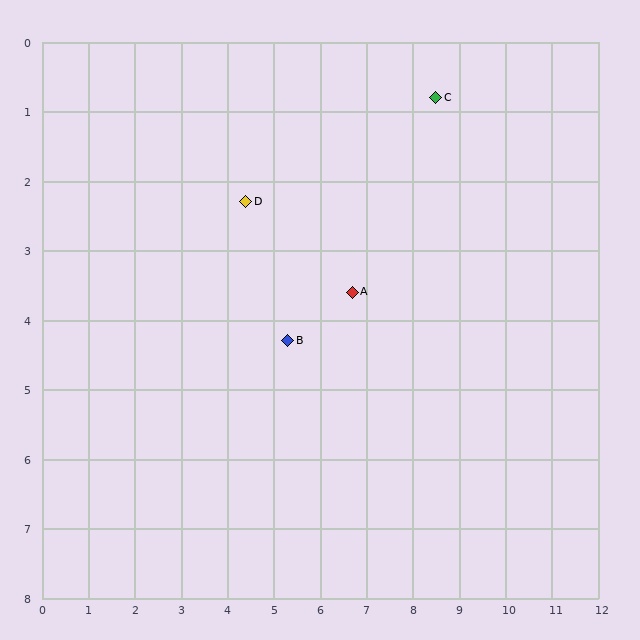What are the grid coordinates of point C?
Point C is at approximately (8.5, 0.8).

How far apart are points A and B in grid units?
Points A and B are about 1.6 grid units apart.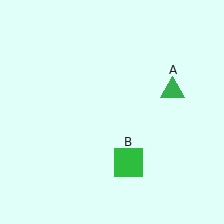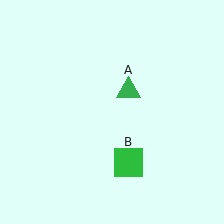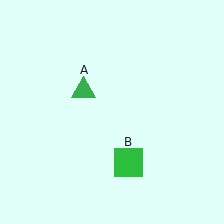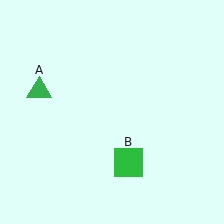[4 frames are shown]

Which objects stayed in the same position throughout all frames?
Green square (object B) remained stationary.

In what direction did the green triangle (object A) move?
The green triangle (object A) moved left.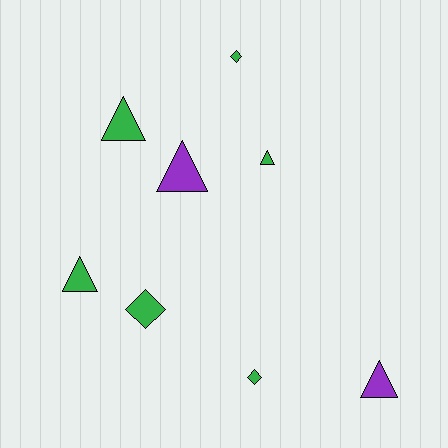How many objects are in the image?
There are 8 objects.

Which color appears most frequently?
Green, with 6 objects.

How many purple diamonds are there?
There are no purple diamonds.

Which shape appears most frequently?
Triangle, with 5 objects.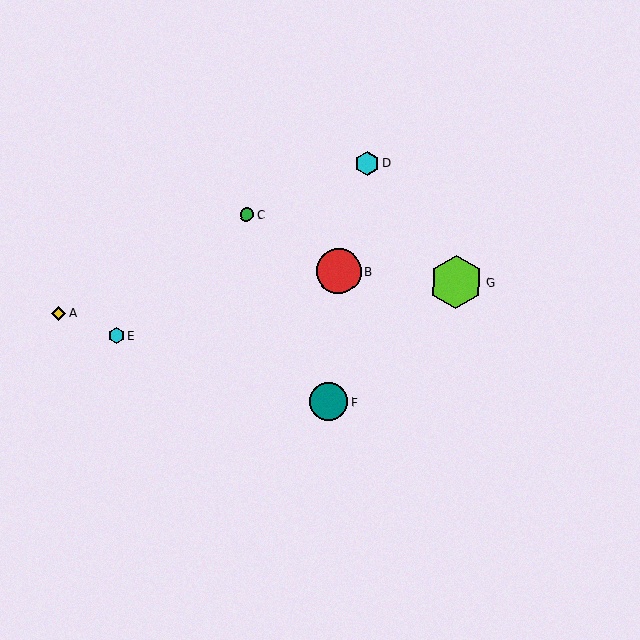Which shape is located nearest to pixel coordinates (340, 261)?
The red circle (labeled B) at (339, 271) is nearest to that location.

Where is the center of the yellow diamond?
The center of the yellow diamond is at (58, 313).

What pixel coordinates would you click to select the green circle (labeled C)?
Click at (246, 215) to select the green circle C.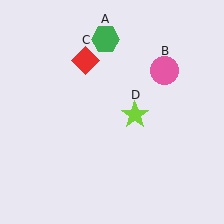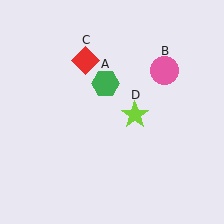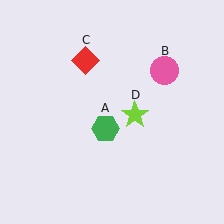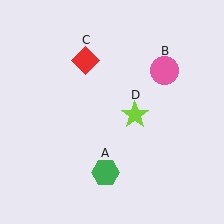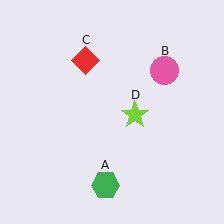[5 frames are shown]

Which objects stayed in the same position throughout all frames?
Pink circle (object B) and red diamond (object C) and lime star (object D) remained stationary.